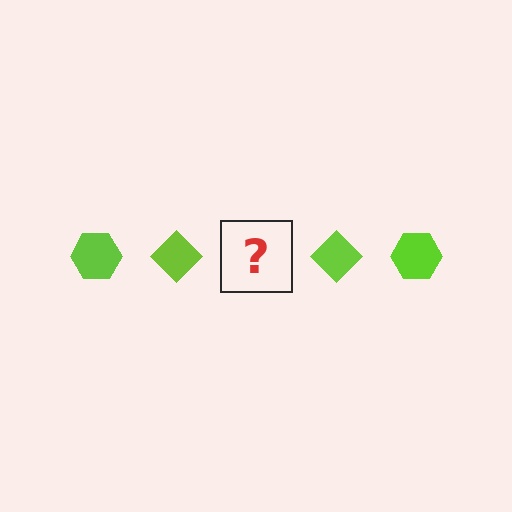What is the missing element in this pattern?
The missing element is a lime hexagon.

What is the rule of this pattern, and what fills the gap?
The rule is that the pattern cycles through hexagon, diamond shapes in lime. The gap should be filled with a lime hexagon.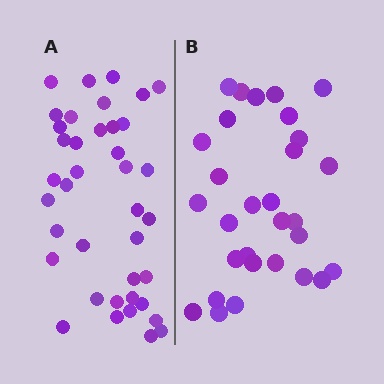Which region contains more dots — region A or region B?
Region A (the left region) has more dots.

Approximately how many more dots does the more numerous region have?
Region A has roughly 8 or so more dots than region B.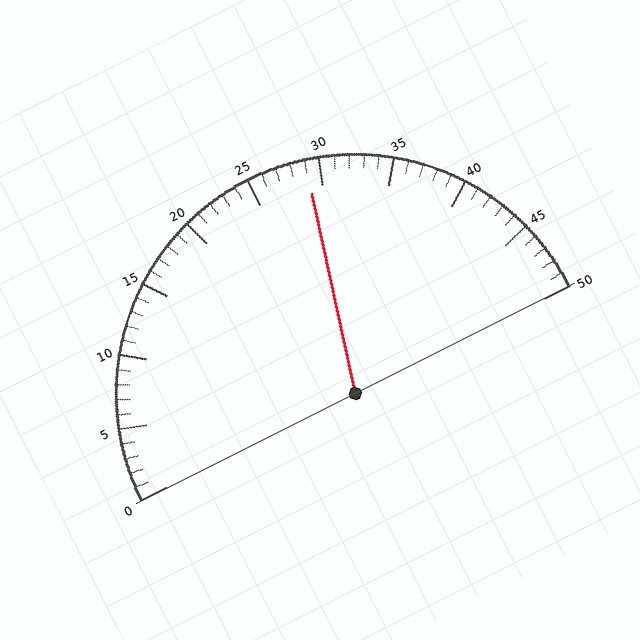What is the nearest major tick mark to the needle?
The nearest major tick mark is 30.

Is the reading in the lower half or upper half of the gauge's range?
The reading is in the upper half of the range (0 to 50).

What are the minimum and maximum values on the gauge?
The gauge ranges from 0 to 50.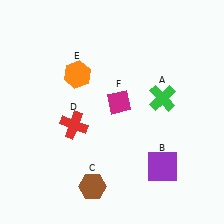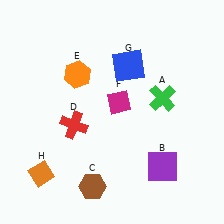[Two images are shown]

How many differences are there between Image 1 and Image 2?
There are 2 differences between the two images.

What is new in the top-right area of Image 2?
A blue square (G) was added in the top-right area of Image 2.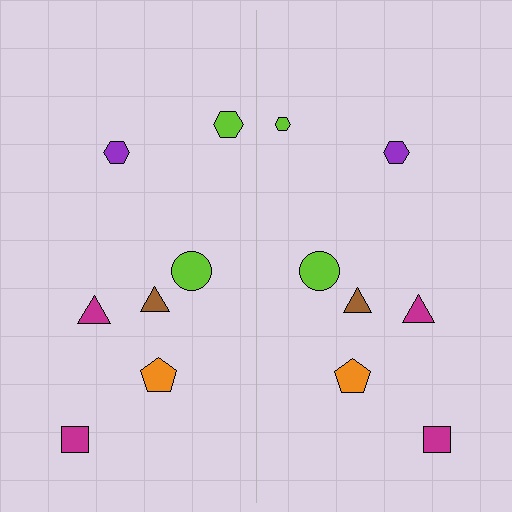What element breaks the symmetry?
The lime hexagon on the right side has a different size than its mirror counterpart.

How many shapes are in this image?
There are 14 shapes in this image.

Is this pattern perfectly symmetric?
No, the pattern is not perfectly symmetric. The lime hexagon on the right side has a different size than its mirror counterpart.